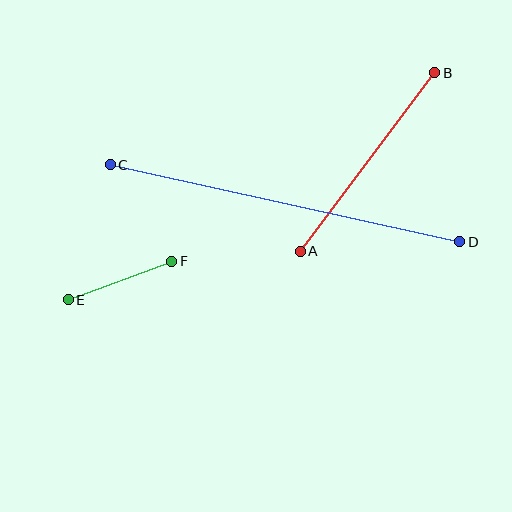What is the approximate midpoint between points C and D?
The midpoint is at approximately (285, 203) pixels.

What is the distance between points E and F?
The distance is approximately 110 pixels.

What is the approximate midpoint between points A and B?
The midpoint is at approximately (367, 162) pixels.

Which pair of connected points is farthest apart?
Points C and D are farthest apart.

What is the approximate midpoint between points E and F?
The midpoint is at approximately (120, 281) pixels.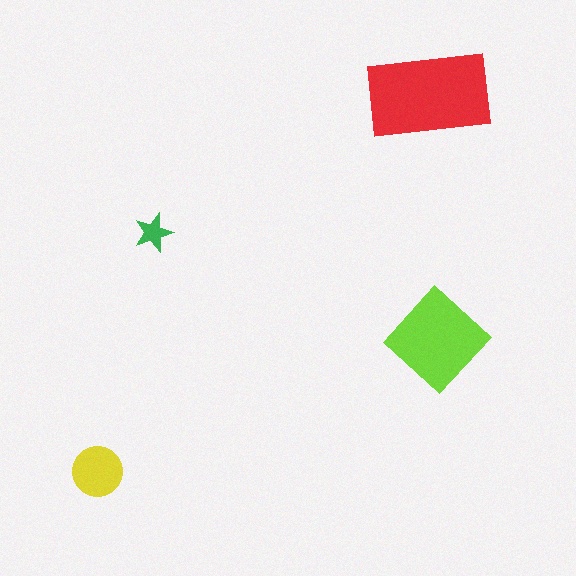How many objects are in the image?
There are 4 objects in the image.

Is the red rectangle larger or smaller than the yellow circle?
Larger.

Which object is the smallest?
The green star.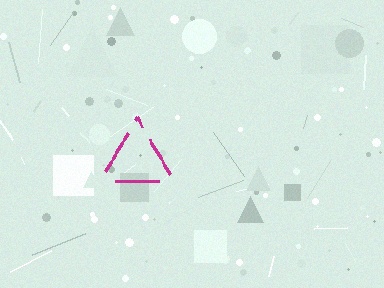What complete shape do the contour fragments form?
The contour fragments form a triangle.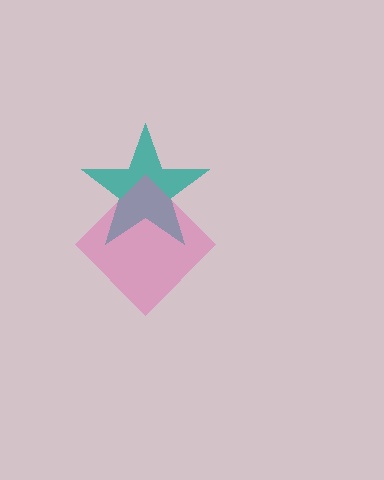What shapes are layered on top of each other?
The layered shapes are: a teal star, a pink diamond.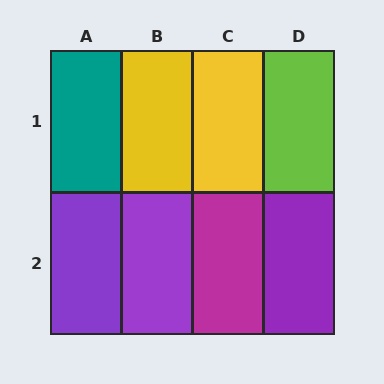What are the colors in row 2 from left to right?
Purple, purple, magenta, purple.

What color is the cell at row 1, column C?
Yellow.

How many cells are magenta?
1 cell is magenta.